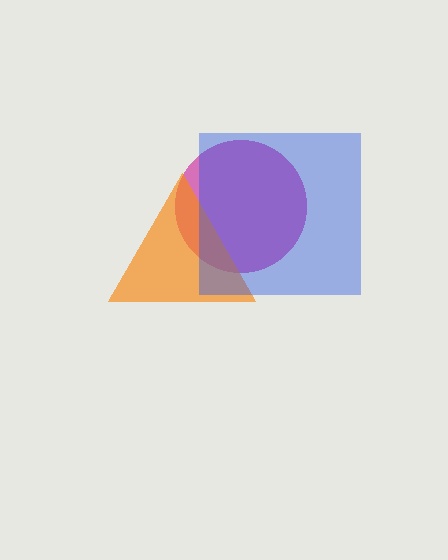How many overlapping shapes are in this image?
There are 3 overlapping shapes in the image.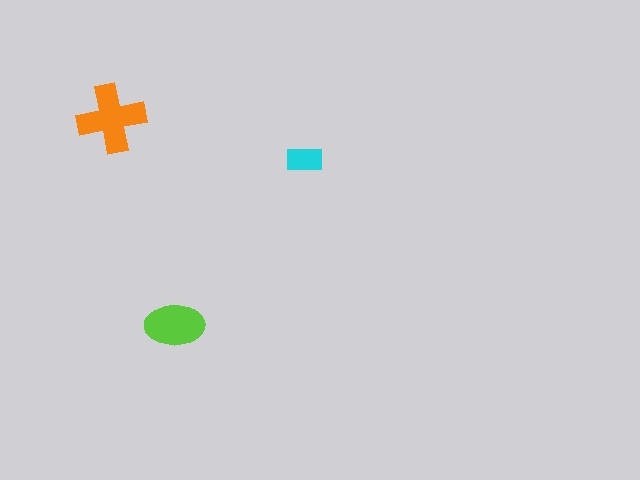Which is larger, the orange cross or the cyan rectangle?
The orange cross.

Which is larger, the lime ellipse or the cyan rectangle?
The lime ellipse.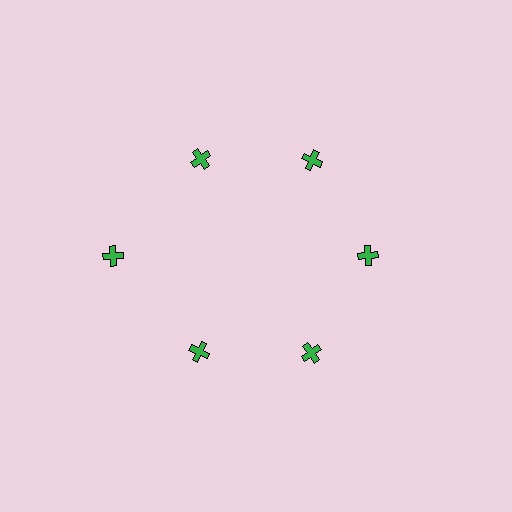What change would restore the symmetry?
The symmetry would be restored by moving it inward, back onto the ring so that all 6 crosses sit at equal angles and equal distance from the center.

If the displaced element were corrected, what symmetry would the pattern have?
It would have 6-fold rotational symmetry — the pattern would map onto itself every 60 degrees.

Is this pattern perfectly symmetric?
No. The 6 green crosses are arranged in a ring, but one element near the 9 o'clock position is pushed outward from the center, breaking the 6-fold rotational symmetry.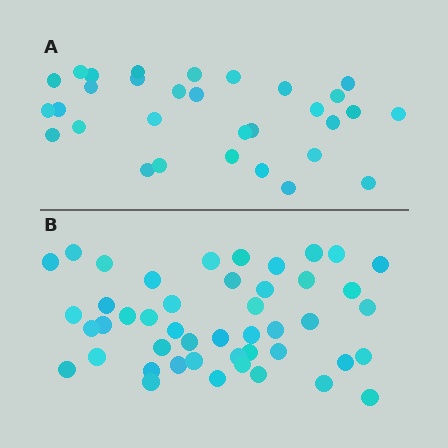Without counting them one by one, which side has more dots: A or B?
Region B (the bottom region) has more dots.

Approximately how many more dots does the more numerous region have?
Region B has approximately 15 more dots than region A.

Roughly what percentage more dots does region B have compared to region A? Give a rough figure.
About 50% more.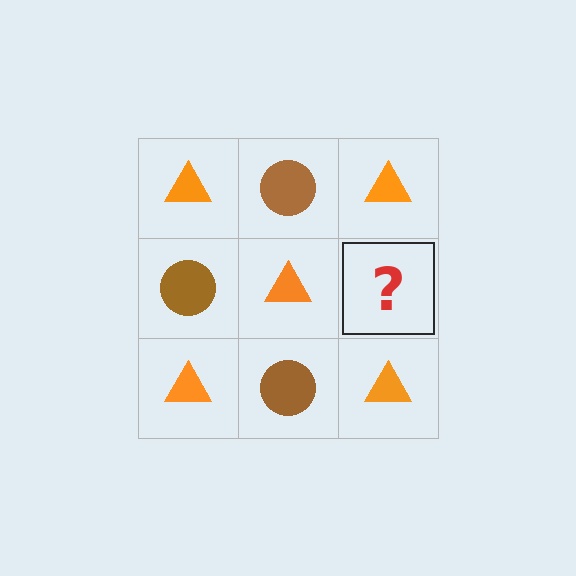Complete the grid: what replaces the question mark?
The question mark should be replaced with a brown circle.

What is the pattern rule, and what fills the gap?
The rule is that it alternates orange triangle and brown circle in a checkerboard pattern. The gap should be filled with a brown circle.